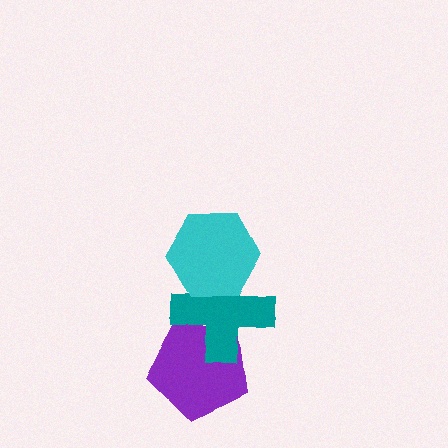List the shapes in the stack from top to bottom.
From top to bottom: the cyan hexagon, the teal cross, the purple pentagon.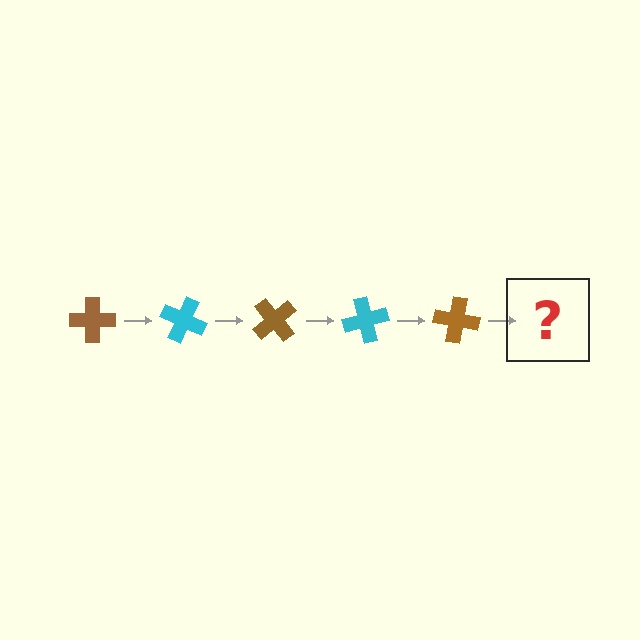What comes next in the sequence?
The next element should be a cyan cross, rotated 125 degrees from the start.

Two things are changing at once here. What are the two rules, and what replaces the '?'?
The two rules are that it rotates 25 degrees each step and the color cycles through brown and cyan. The '?' should be a cyan cross, rotated 125 degrees from the start.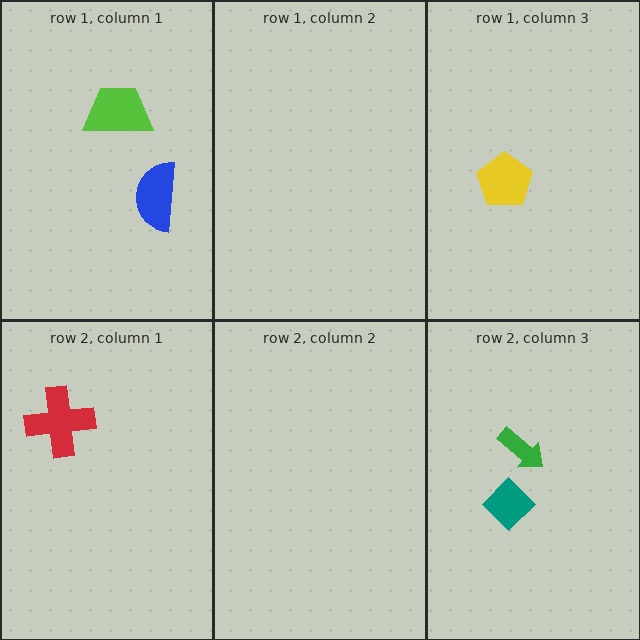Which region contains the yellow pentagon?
The row 1, column 3 region.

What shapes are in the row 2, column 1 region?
The red cross.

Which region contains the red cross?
The row 2, column 1 region.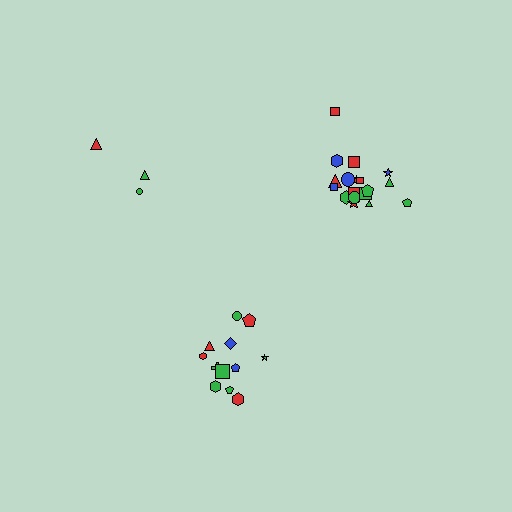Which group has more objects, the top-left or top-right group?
The top-right group.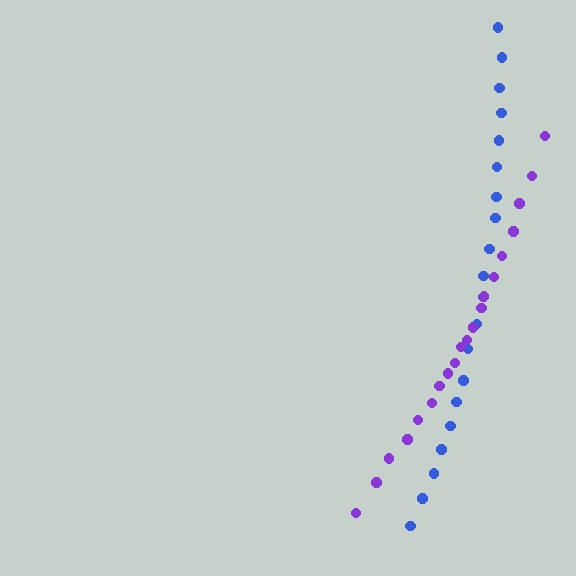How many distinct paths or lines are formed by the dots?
There are 2 distinct paths.